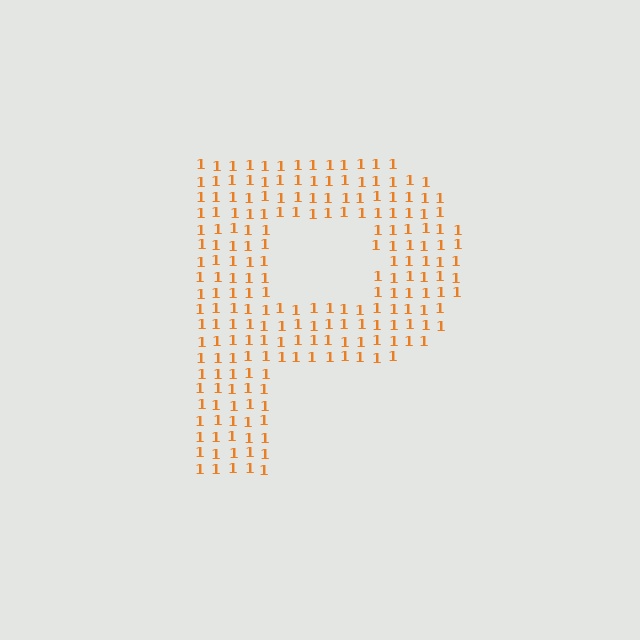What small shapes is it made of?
It is made of small digit 1's.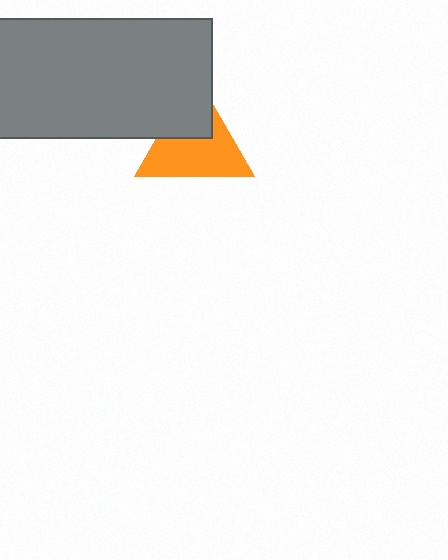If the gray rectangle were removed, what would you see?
You would see the complete orange triangle.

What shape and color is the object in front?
The object in front is a gray rectangle.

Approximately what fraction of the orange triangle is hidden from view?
Roughly 36% of the orange triangle is hidden behind the gray rectangle.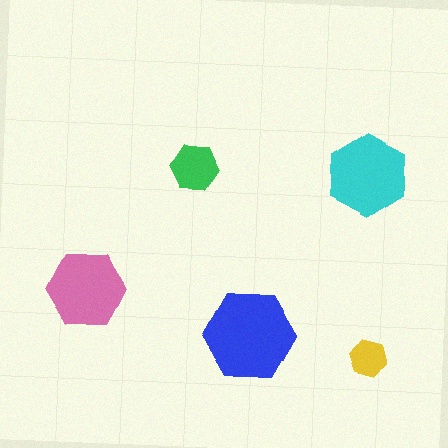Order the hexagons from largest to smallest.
the blue one, the cyan one, the pink one, the green one, the yellow one.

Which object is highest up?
The green hexagon is topmost.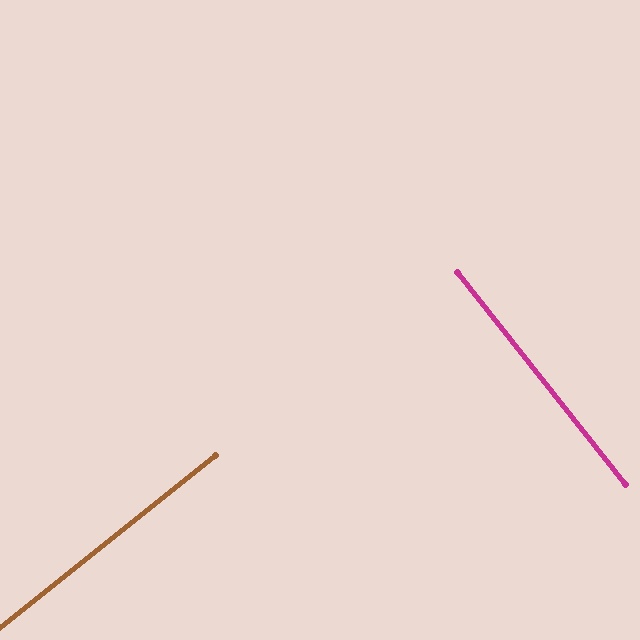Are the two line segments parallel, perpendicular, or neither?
Perpendicular — they meet at approximately 90°.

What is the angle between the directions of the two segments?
Approximately 90 degrees.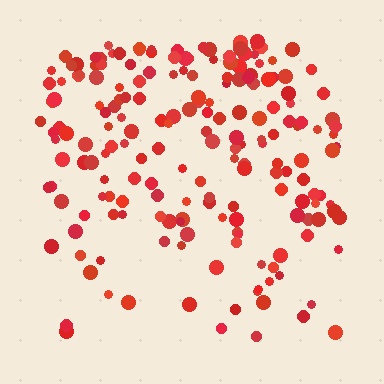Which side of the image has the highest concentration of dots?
The top.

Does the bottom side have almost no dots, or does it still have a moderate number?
Still a moderate number, just noticeably fewer than the top.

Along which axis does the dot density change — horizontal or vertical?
Vertical.